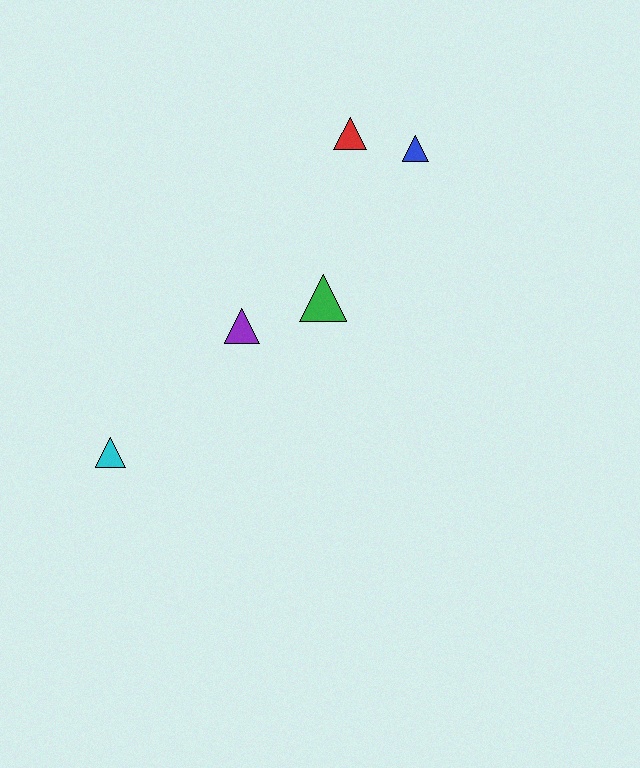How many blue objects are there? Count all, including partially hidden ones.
There is 1 blue object.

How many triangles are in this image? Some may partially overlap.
There are 5 triangles.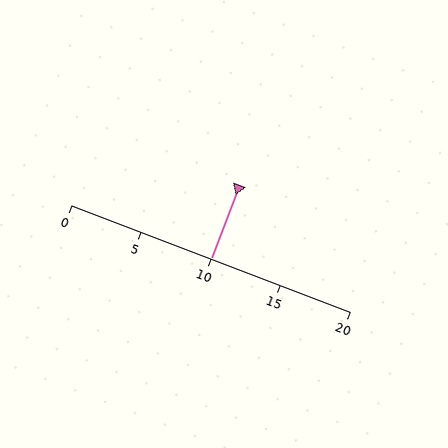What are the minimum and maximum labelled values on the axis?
The axis runs from 0 to 20.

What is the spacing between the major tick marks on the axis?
The major ticks are spaced 5 apart.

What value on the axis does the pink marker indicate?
The marker indicates approximately 10.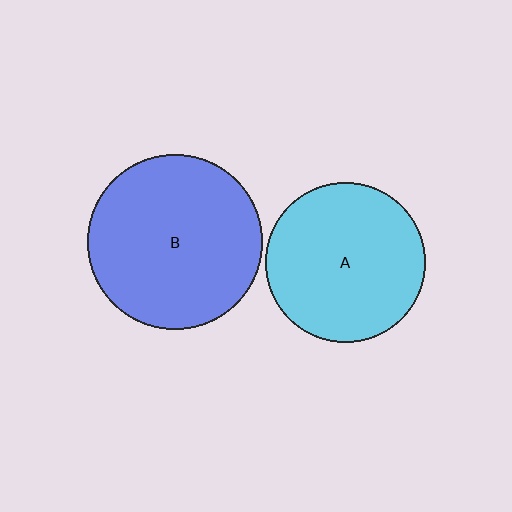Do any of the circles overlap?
No, none of the circles overlap.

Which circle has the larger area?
Circle B (blue).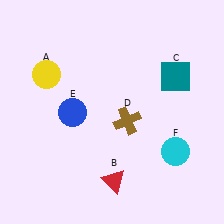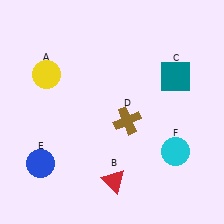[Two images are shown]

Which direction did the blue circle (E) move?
The blue circle (E) moved down.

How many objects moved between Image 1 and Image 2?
1 object moved between the two images.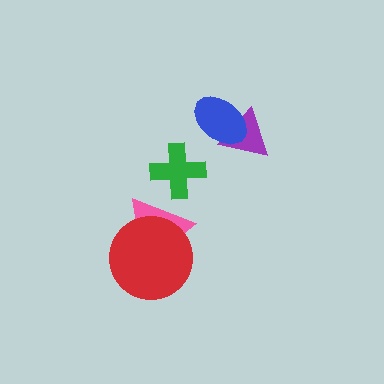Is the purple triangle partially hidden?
Yes, it is partially covered by another shape.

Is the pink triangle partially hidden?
Yes, it is partially covered by another shape.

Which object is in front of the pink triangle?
The red circle is in front of the pink triangle.